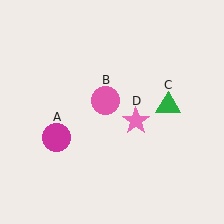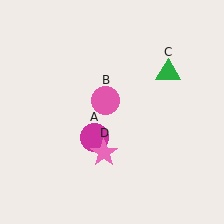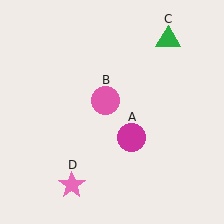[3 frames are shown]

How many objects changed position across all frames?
3 objects changed position: magenta circle (object A), green triangle (object C), pink star (object D).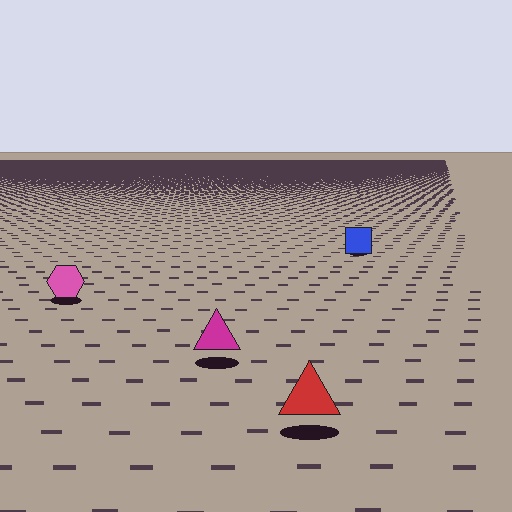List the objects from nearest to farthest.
From nearest to farthest: the red triangle, the magenta triangle, the pink hexagon, the blue square.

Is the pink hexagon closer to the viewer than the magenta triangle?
No. The magenta triangle is closer — you can tell from the texture gradient: the ground texture is coarser near it.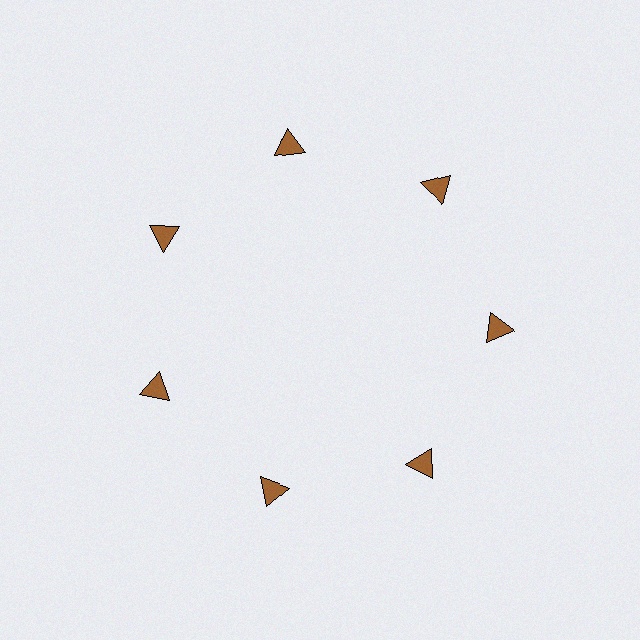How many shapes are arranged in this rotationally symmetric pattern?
There are 7 shapes, arranged in 7 groups of 1.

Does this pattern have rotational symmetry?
Yes, this pattern has 7-fold rotational symmetry. It looks the same after rotating 51 degrees around the center.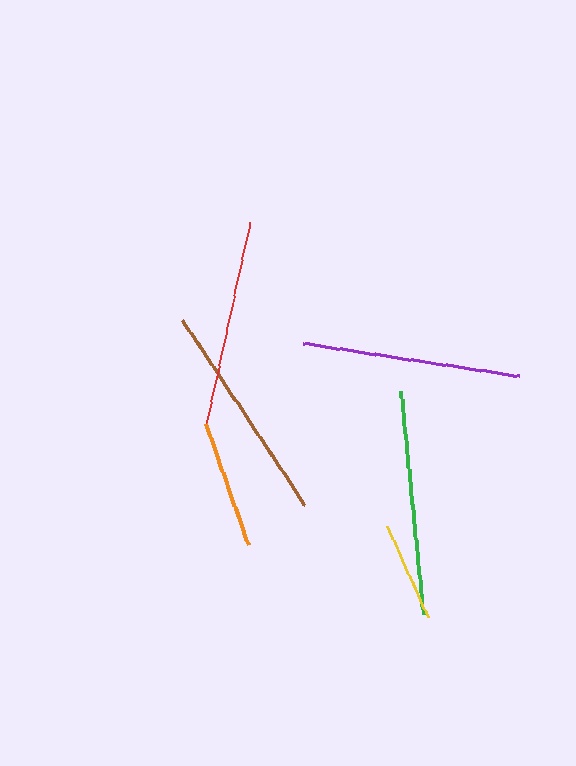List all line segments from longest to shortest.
From longest to shortest: green, brown, purple, red, orange, yellow.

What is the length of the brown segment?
The brown segment is approximately 222 pixels long.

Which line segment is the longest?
The green line is the longest at approximately 224 pixels.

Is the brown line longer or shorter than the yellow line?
The brown line is longer than the yellow line.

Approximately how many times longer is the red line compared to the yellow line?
The red line is approximately 2.1 times the length of the yellow line.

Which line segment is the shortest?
The yellow line is the shortest at approximately 99 pixels.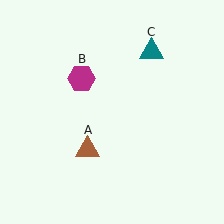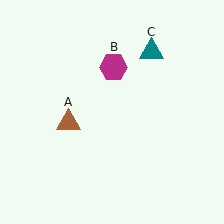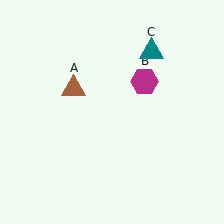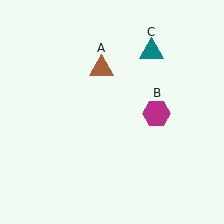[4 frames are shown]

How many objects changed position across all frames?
2 objects changed position: brown triangle (object A), magenta hexagon (object B).